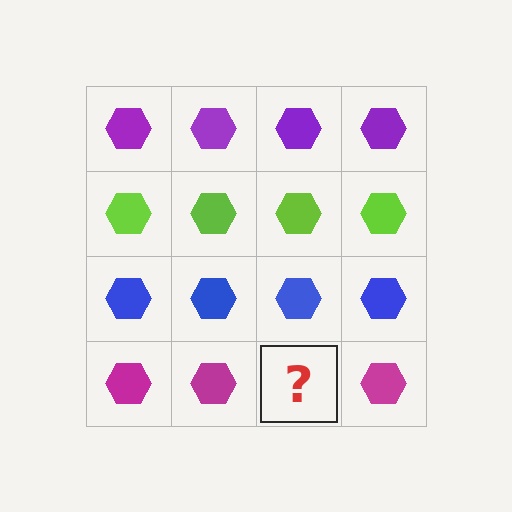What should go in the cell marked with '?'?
The missing cell should contain a magenta hexagon.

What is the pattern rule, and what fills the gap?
The rule is that each row has a consistent color. The gap should be filled with a magenta hexagon.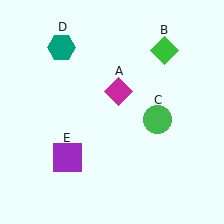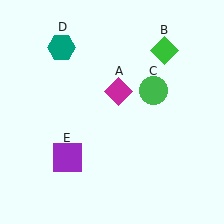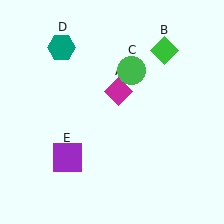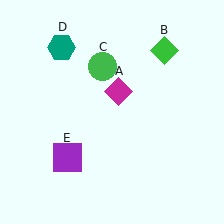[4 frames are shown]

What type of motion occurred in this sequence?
The green circle (object C) rotated counterclockwise around the center of the scene.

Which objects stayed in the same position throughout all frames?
Magenta diamond (object A) and green diamond (object B) and teal hexagon (object D) and purple square (object E) remained stationary.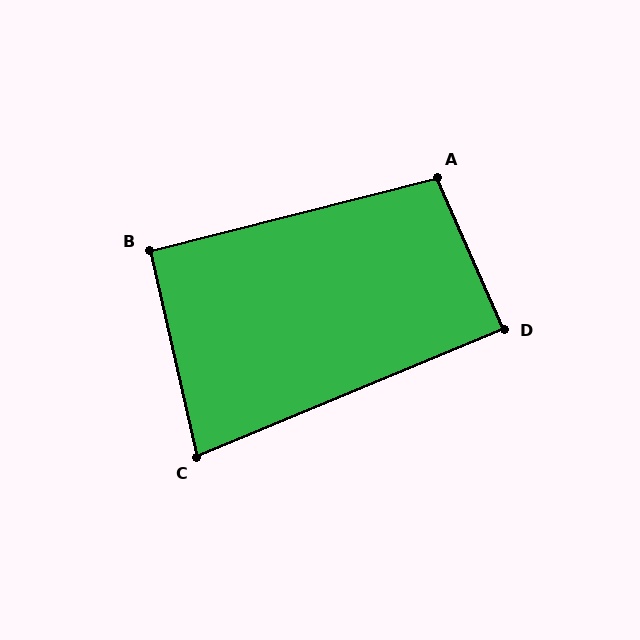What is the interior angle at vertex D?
Approximately 89 degrees (approximately right).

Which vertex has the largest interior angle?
A, at approximately 100 degrees.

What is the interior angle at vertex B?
Approximately 91 degrees (approximately right).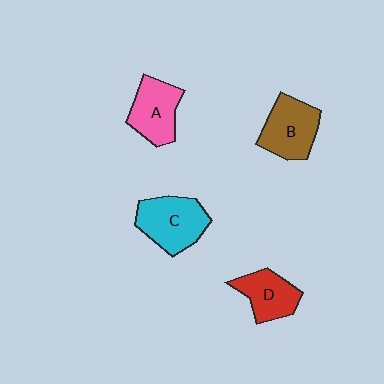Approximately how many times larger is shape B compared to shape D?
Approximately 1.2 times.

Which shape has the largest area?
Shape C (cyan).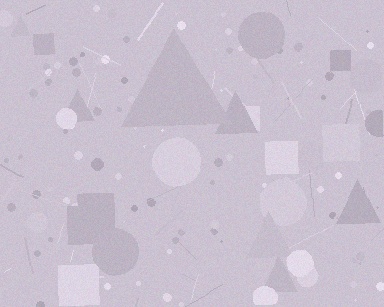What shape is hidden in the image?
A triangle is hidden in the image.